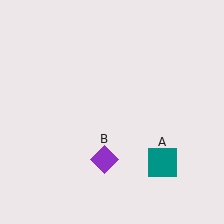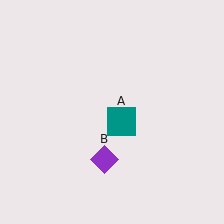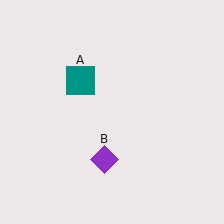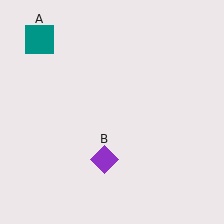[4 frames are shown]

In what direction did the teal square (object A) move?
The teal square (object A) moved up and to the left.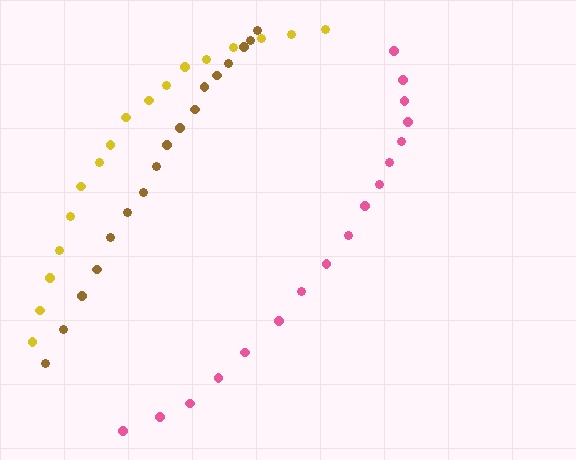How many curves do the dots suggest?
There are 3 distinct paths.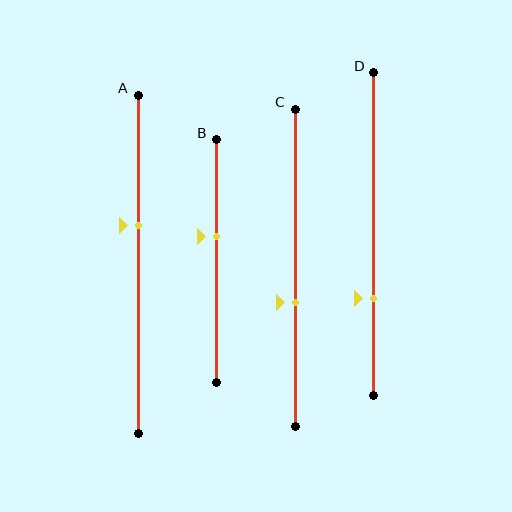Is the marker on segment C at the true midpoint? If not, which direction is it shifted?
No, the marker on segment C is shifted downward by about 11% of the segment length.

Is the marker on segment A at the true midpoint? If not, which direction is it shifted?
No, the marker on segment A is shifted upward by about 11% of the segment length.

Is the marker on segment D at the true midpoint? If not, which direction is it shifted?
No, the marker on segment D is shifted downward by about 20% of the segment length.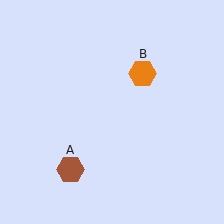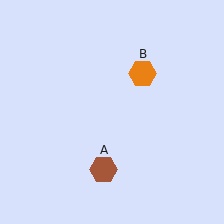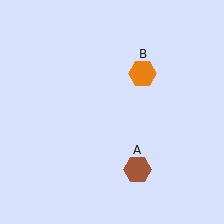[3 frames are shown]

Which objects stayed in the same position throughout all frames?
Orange hexagon (object B) remained stationary.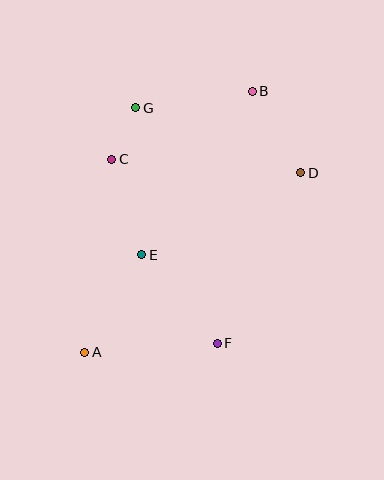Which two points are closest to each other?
Points C and G are closest to each other.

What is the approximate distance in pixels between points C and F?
The distance between C and F is approximately 212 pixels.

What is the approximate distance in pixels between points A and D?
The distance between A and D is approximately 281 pixels.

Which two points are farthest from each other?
Points A and B are farthest from each other.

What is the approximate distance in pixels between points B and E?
The distance between B and E is approximately 198 pixels.